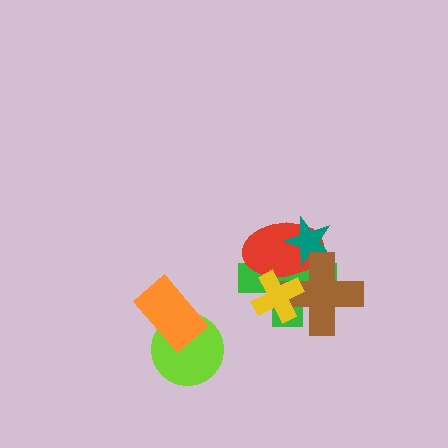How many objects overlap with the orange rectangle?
1 object overlaps with the orange rectangle.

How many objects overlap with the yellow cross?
3 objects overlap with the yellow cross.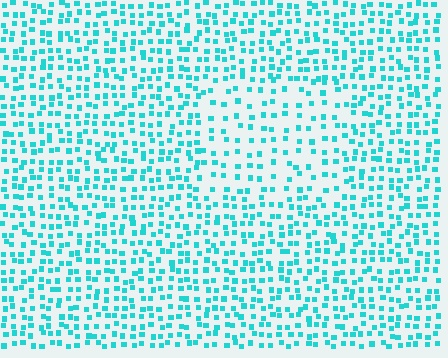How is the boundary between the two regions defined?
The boundary is defined by a change in element density (approximately 1.8x ratio). All elements are the same color, size, and shape.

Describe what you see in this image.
The image contains small cyan elements arranged at two different densities. A rectangle-shaped region is visible where the elements are less densely packed than the surrounding area.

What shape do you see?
I see a rectangle.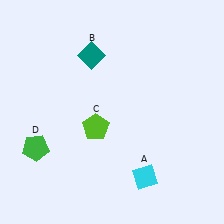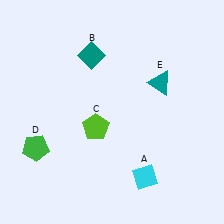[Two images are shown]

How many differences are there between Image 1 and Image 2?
There is 1 difference between the two images.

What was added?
A teal triangle (E) was added in Image 2.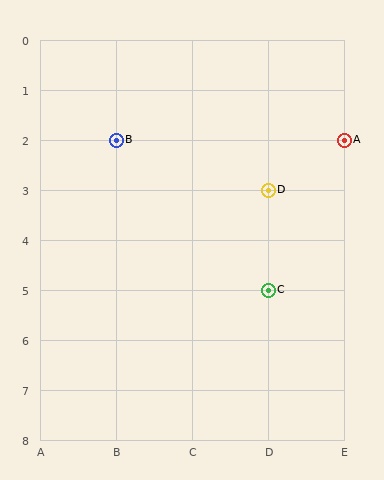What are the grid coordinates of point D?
Point D is at grid coordinates (D, 3).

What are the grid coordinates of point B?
Point B is at grid coordinates (B, 2).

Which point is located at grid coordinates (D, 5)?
Point C is at (D, 5).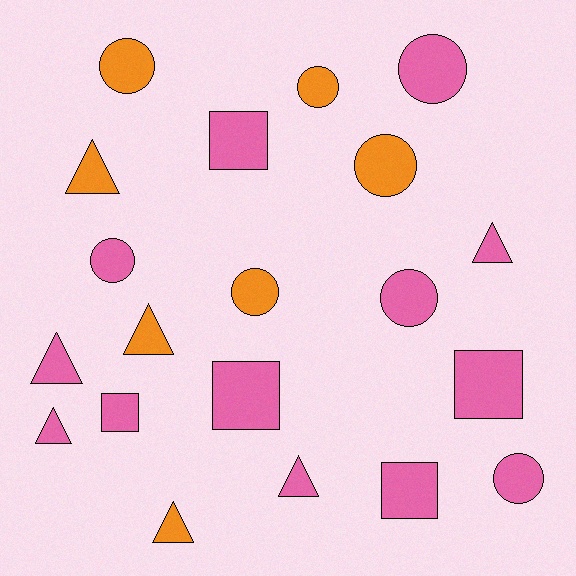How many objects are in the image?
There are 20 objects.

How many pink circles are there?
There are 4 pink circles.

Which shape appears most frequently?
Circle, with 8 objects.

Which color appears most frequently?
Pink, with 13 objects.